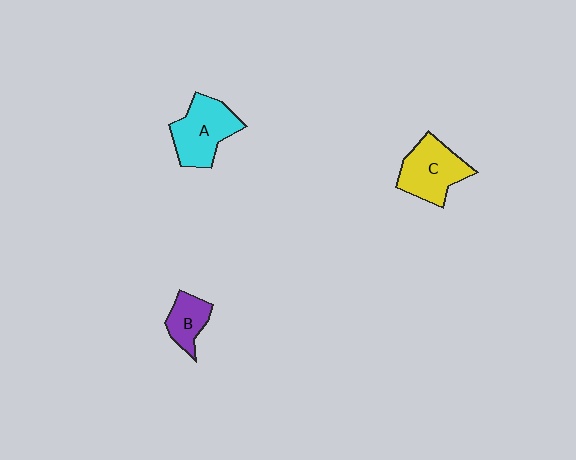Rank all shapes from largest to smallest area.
From largest to smallest: A (cyan), C (yellow), B (purple).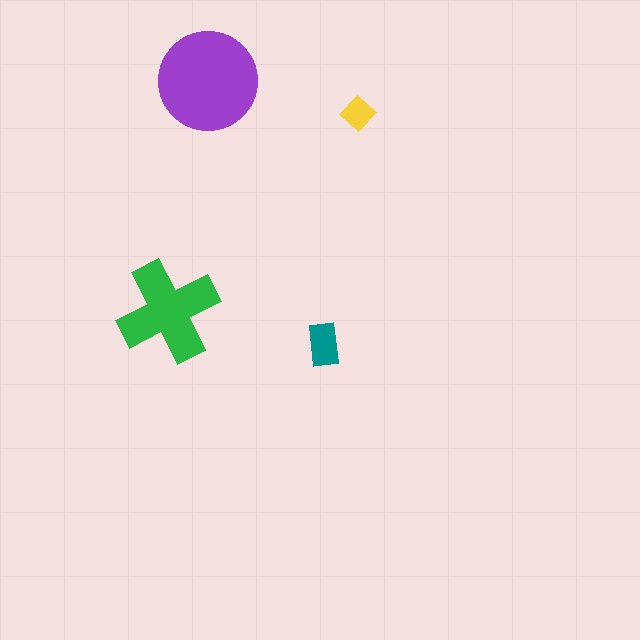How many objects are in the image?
There are 4 objects in the image.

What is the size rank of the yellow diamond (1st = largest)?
4th.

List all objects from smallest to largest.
The yellow diamond, the teal rectangle, the green cross, the purple circle.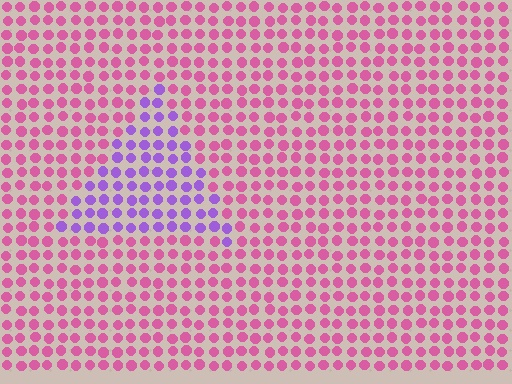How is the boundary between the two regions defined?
The boundary is defined purely by a slight shift in hue (about 54 degrees). Spacing, size, and orientation are identical on both sides.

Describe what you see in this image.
The image is filled with small pink elements in a uniform arrangement. A triangle-shaped region is visible where the elements are tinted to a slightly different hue, forming a subtle color boundary.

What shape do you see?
I see a triangle.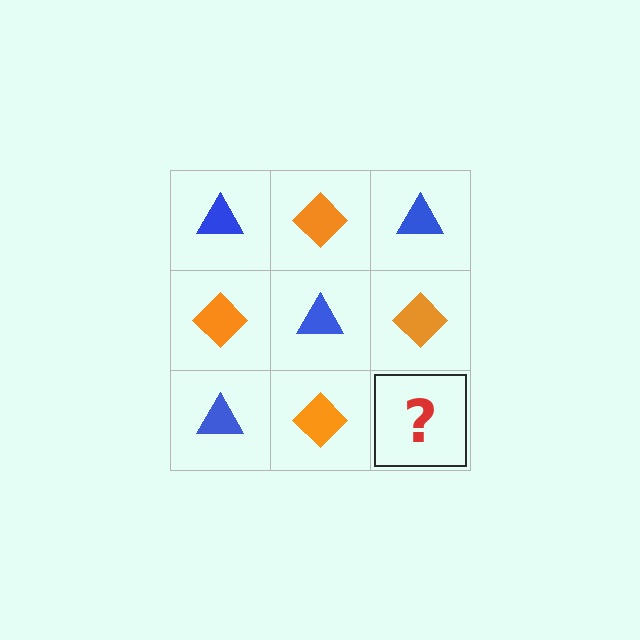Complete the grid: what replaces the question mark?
The question mark should be replaced with a blue triangle.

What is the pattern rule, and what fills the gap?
The rule is that it alternates blue triangle and orange diamond in a checkerboard pattern. The gap should be filled with a blue triangle.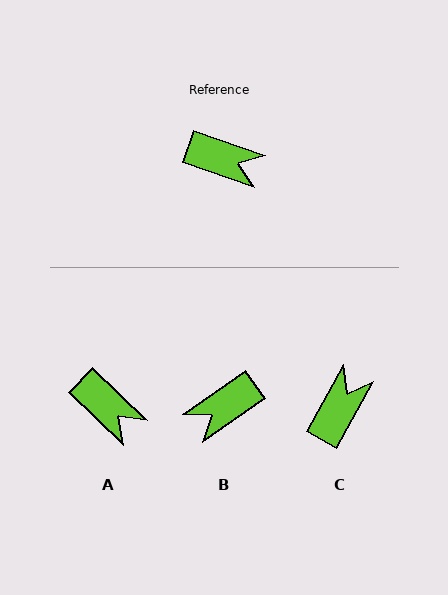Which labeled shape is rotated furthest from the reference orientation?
B, about 126 degrees away.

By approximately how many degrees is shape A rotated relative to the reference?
Approximately 25 degrees clockwise.